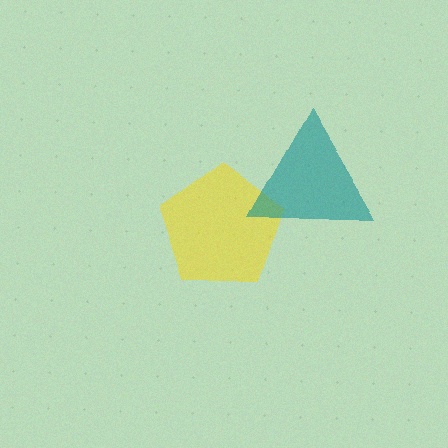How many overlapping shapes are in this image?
There are 2 overlapping shapes in the image.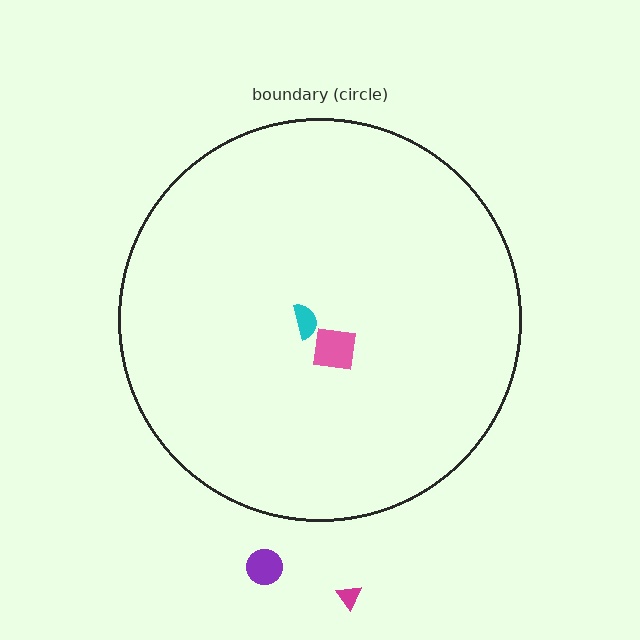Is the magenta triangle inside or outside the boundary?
Outside.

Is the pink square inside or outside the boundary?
Inside.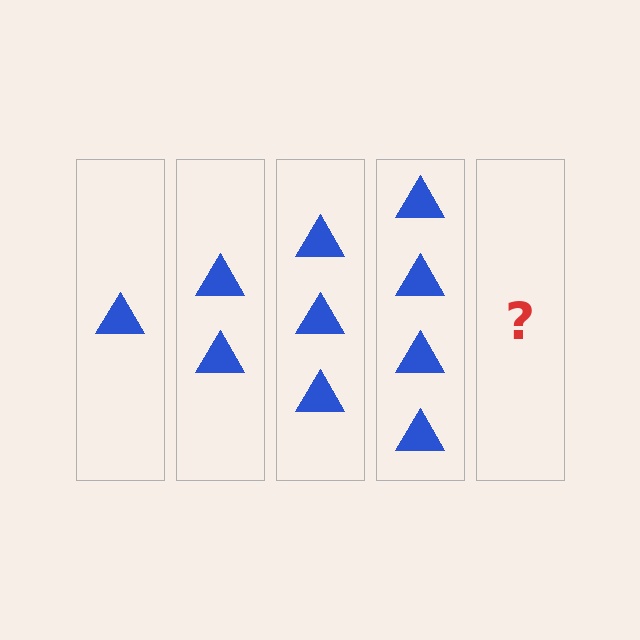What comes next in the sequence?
The next element should be 5 triangles.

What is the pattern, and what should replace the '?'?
The pattern is that each step adds one more triangle. The '?' should be 5 triangles.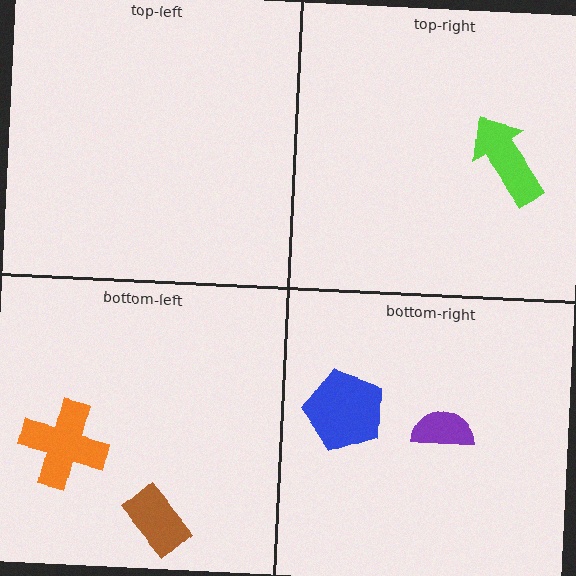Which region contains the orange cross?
The bottom-left region.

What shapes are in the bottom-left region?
The brown rectangle, the orange cross.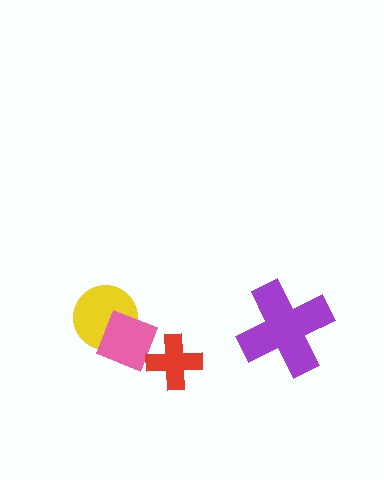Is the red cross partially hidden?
No, no other shape covers it.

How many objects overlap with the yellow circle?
1 object overlaps with the yellow circle.